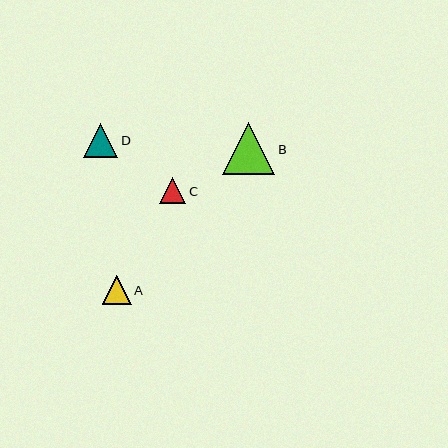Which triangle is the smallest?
Triangle C is the smallest with a size of approximately 26 pixels.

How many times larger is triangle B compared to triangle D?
Triangle B is approximately 1.5 times the size of triangle D.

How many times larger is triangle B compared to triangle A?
Triangle B is approximately 1.8 times the size of triangle A.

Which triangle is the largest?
Triangle B is the largest with a size of approximately 52 pixels.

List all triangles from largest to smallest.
From largest to smallest: B, D, A, C.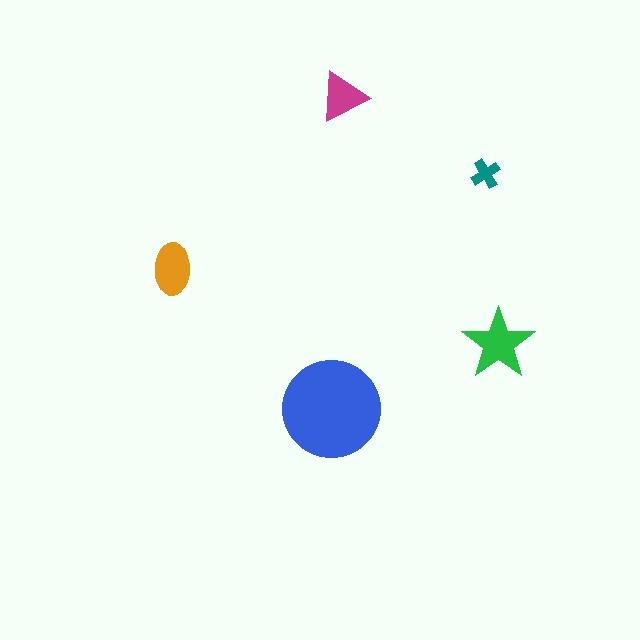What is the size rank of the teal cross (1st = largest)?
5th.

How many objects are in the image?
There are 5 objects in the image.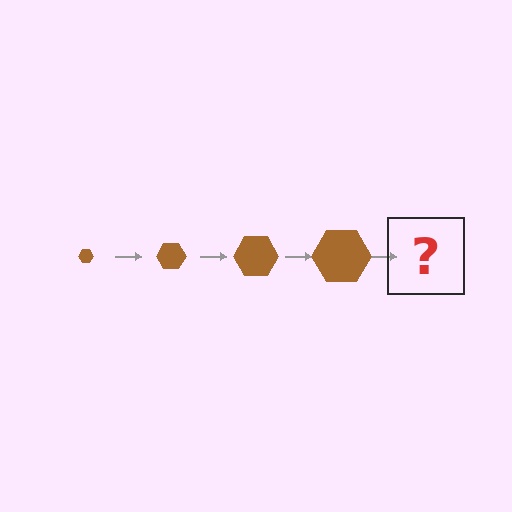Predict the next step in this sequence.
The next step is a brown hexagon, larger than the previous one.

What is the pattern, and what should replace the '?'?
The pattern is that the hexagon gets progressively larger each step. The '?' should be a brown hexagon, larger than the previous one.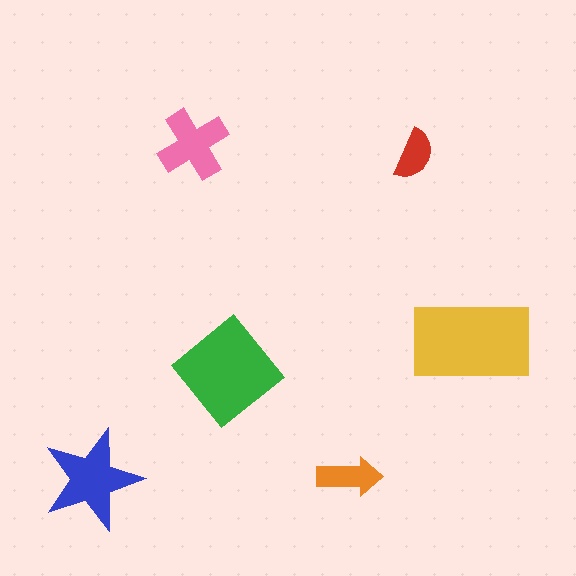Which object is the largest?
The yellow rectangle.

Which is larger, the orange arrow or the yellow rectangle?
The yellow rectangle.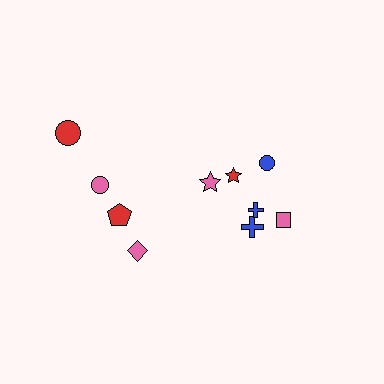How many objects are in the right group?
There are 6 objects.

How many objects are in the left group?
There are 4 objects.